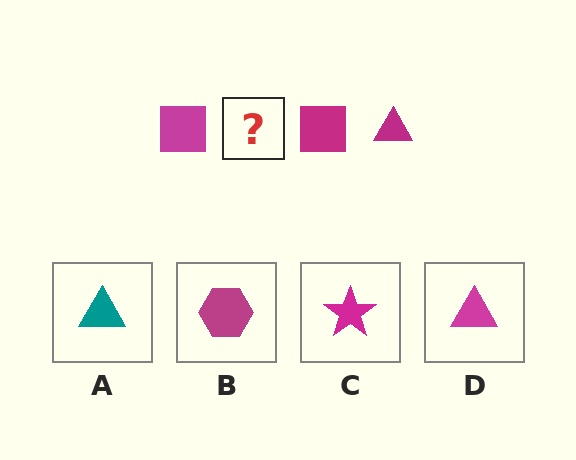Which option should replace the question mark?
Option D.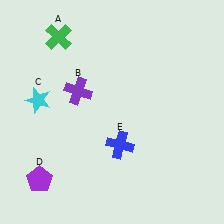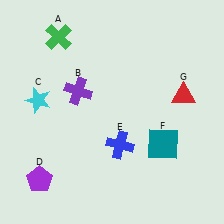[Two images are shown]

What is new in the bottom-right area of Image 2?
A teal square (F) was added in the bottom-right area of Image 2.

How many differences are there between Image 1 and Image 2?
There are 2 differences between the two images.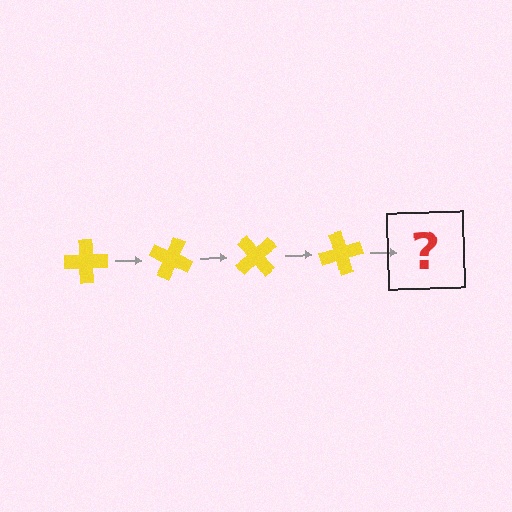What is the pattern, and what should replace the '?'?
The pattern is that the cross rotates 25 degrees each step. The '?' should be a yellow cross rotated 100 degrees.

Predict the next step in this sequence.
The next step is a yellow cross rotated 100 degrees.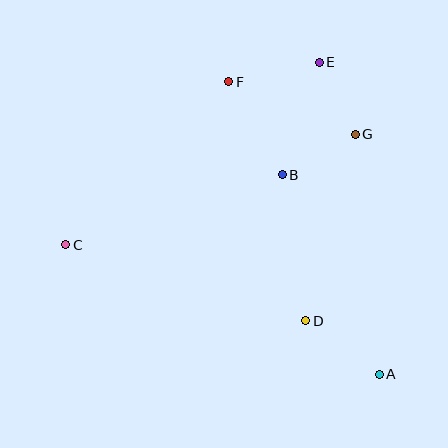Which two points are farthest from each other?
Points A and C are farthest from each other.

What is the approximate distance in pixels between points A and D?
The distance between A and D is approximately 91 pixels.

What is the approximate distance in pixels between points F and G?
The distance between F and G is approximately 137 pixels.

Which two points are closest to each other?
Points E and G are closest to each other.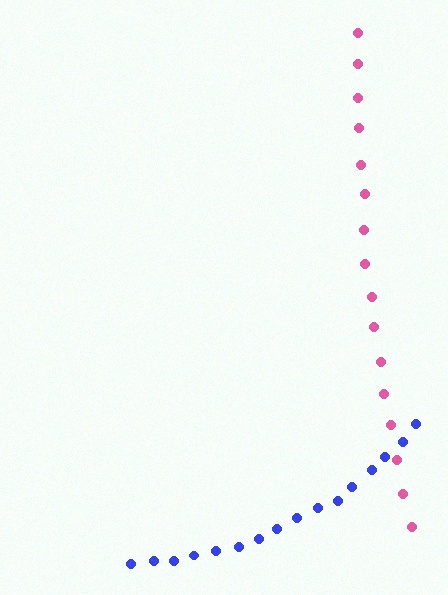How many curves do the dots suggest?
There are 2 distinct paths.